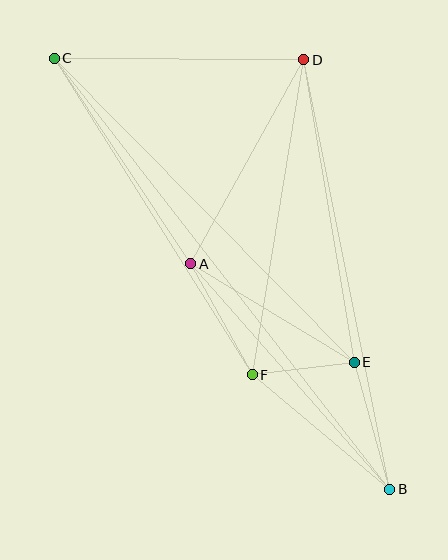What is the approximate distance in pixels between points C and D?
The distance between C and D is approximately 250 pixels.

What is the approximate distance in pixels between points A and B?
The distance between A and B is approximately 301 pixels.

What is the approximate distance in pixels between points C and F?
The distance between C and F is approximately 373 pixels.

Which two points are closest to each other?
Points E and F are closest to each other.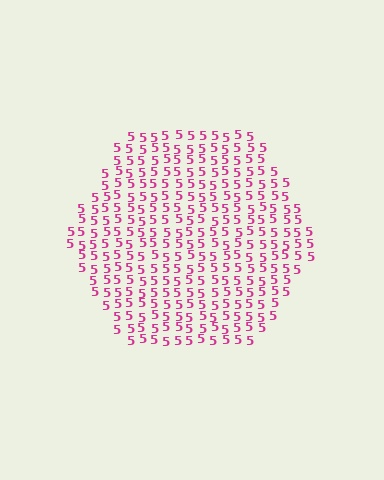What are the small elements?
The small elements are digit 5's.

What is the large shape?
The large shape is a hexagon.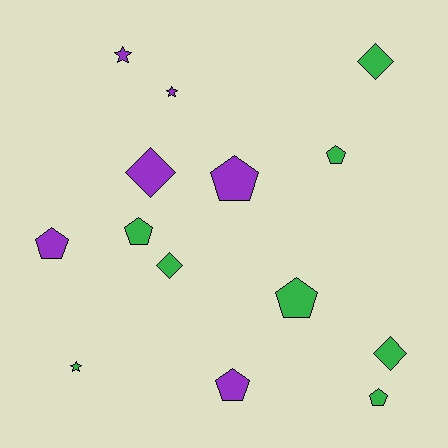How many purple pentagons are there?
There are 3 purple pentagons.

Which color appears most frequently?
Green, with 8 objects.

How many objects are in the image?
There are 14 objects.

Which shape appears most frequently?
Pentagon, with 7 objects.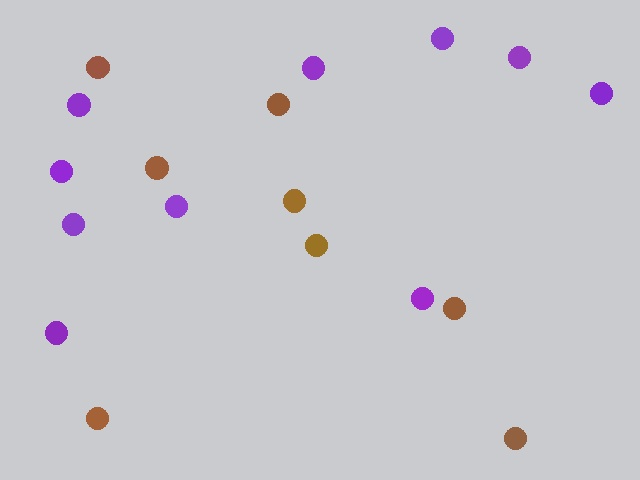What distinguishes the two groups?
There are 2 groups: one group of purple circles (10) and one group of brown circles (8).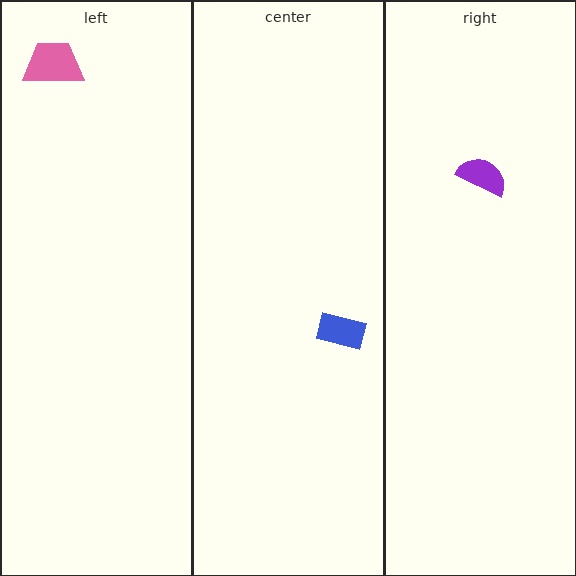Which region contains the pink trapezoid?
The left region.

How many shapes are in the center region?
1.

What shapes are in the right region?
The purple semicircle.